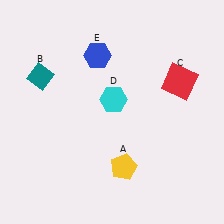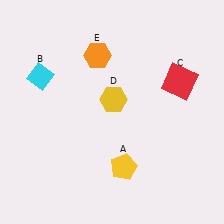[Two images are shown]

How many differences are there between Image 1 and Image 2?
There are 3 differences between the two images.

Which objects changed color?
B changed from teal to cyan. D changed from cyan to yellow. E changed from blue to orange.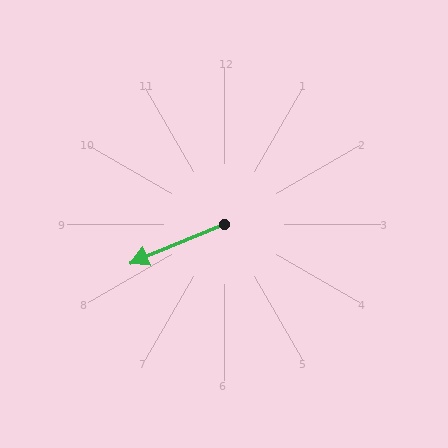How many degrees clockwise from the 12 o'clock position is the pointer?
Approximately 248 degrees.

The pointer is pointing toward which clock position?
Roughly 8 o'clock.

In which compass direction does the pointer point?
West.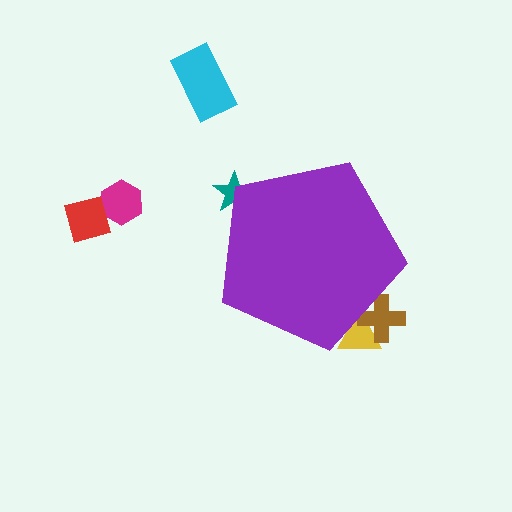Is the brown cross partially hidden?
Yes, the brown cross is partially hidden behind the purple pentagon.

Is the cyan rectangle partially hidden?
No, the cyan rectangle is fully visible.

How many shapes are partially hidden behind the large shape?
3 shapes are partially hidden.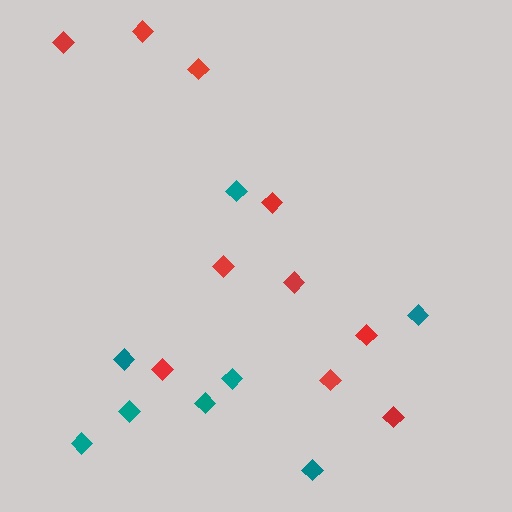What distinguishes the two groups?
There are 2 groups: one group of red diamonds (10) and one group of teal diamonds (8).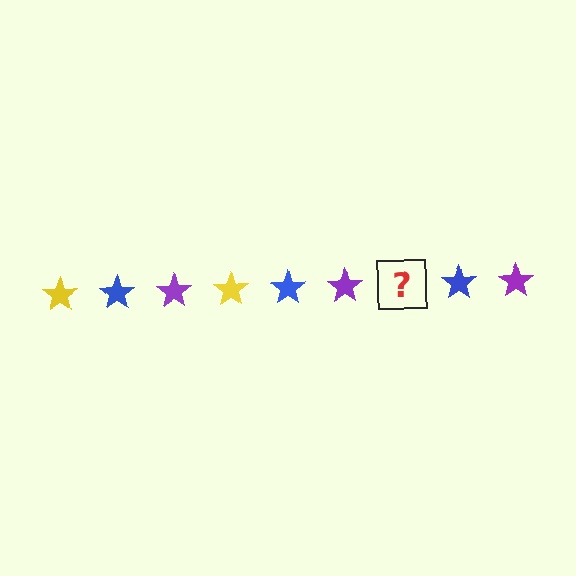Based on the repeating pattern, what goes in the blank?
The blank should be a yellow star.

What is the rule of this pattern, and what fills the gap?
The rule is that the pattern cycles through yellow, blue, purple stars. The gap should be filled with a yellow star.